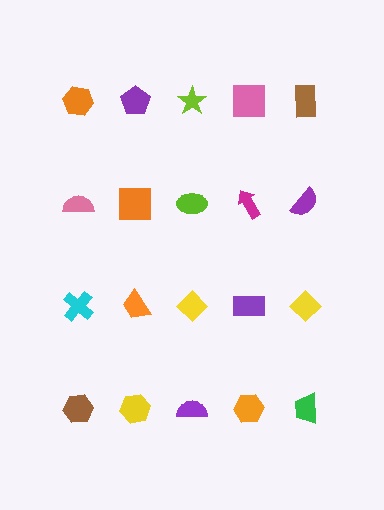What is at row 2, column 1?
A pink semicircle.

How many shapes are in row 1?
5 shapes.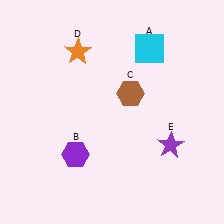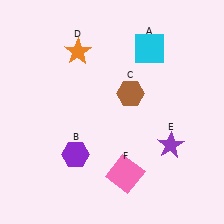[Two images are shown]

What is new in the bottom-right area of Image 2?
A pink square (F) was added in the bottom-right area of Image 2.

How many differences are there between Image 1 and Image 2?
There is 1 difference between the two images.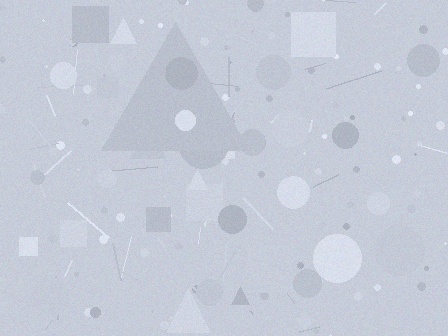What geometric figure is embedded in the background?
A triangle is embedded in the background.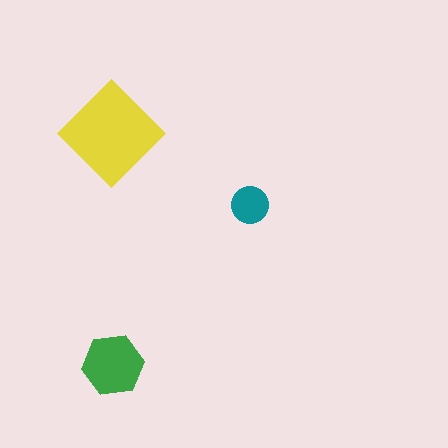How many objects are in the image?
There are 3 objects in the image.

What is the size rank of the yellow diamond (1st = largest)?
1st.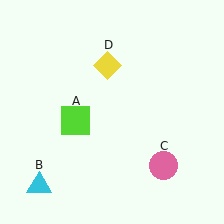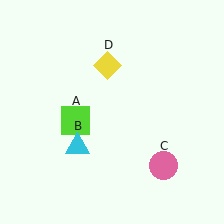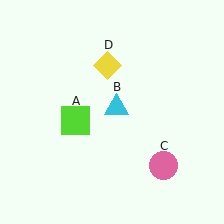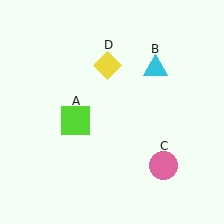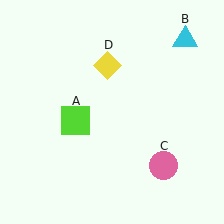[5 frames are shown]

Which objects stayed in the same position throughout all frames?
Lime square (object A) and pink circle (object C) and yellow diamond (object D) remained stationary.